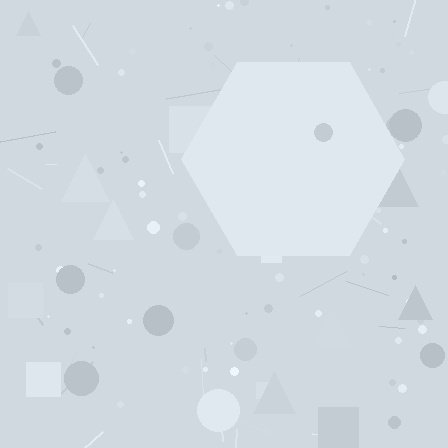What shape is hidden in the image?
A hexagon is hidden in the image.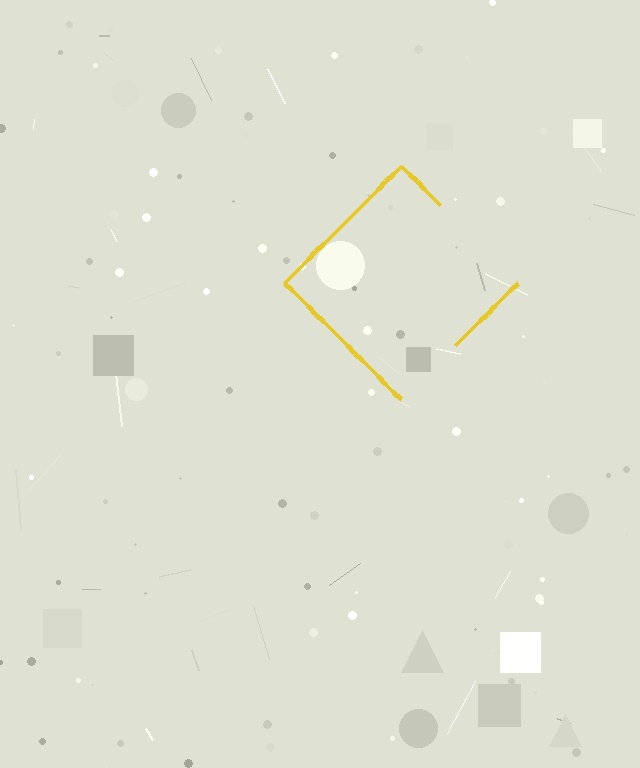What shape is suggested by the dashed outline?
The dashed outline suggests a diamond.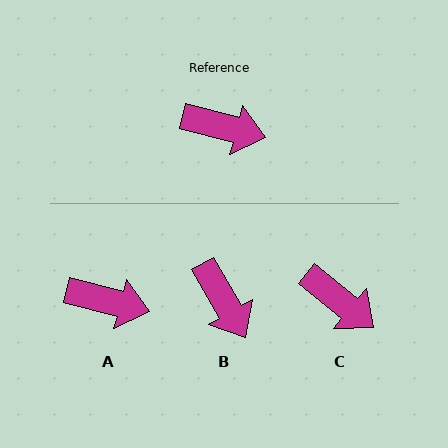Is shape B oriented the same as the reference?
No, it is off by about 46 degrees.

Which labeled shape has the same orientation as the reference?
A.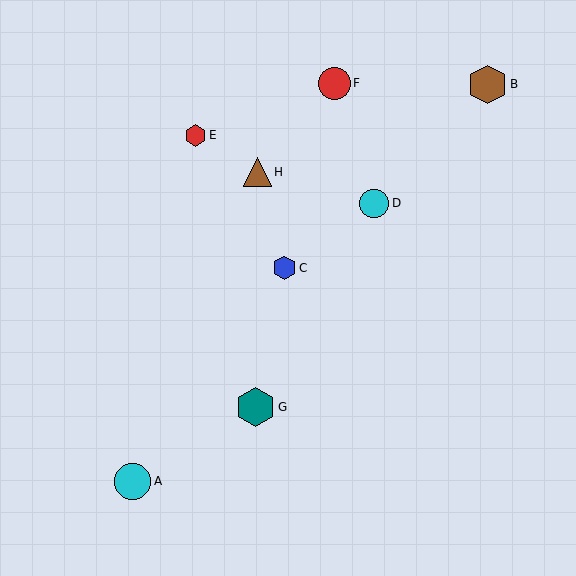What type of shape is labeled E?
Shape E is a red hexagon.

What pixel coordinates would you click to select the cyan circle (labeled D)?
Click at (374, 203) to select the cyan circle D.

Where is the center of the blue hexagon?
The center of the blue hexagon is at (284, 268).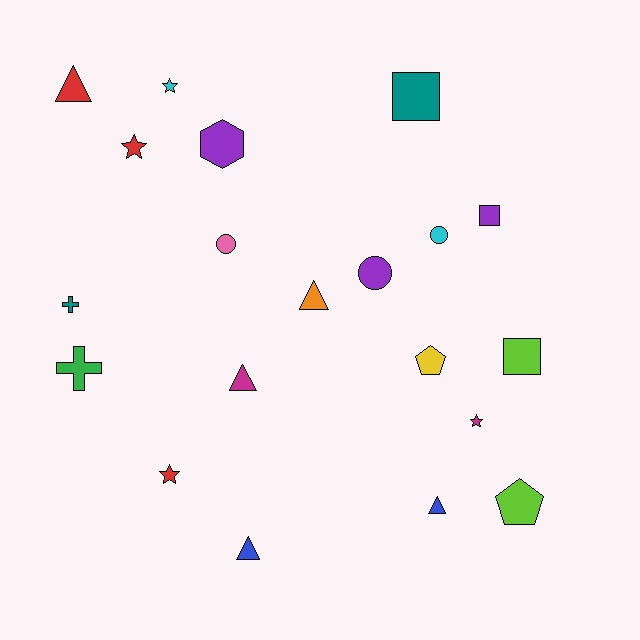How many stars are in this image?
There are 4 stars.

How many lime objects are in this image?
There are 2 lime objects.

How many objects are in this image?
There are 20 objects.